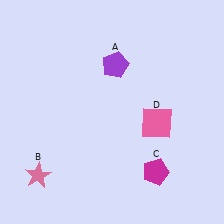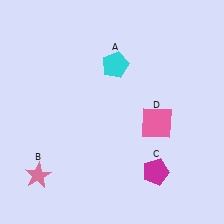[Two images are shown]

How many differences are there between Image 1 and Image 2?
There is 1 difference between the two images.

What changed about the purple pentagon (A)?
In Image 1, A is purple. In Image 2, it changed to cyan.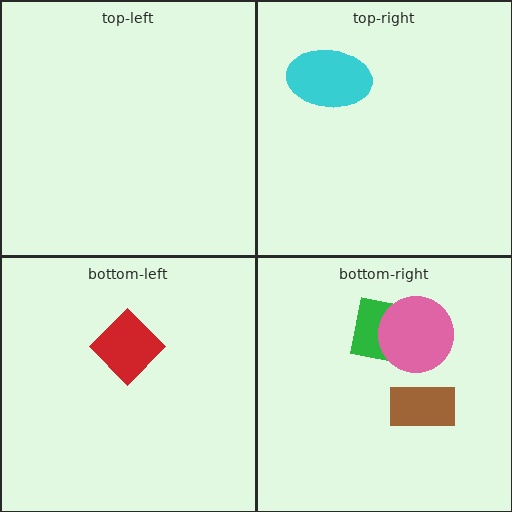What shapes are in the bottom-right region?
The green square, the brown rectangle, the pink circle.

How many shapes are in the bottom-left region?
1.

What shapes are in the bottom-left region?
The red diamond.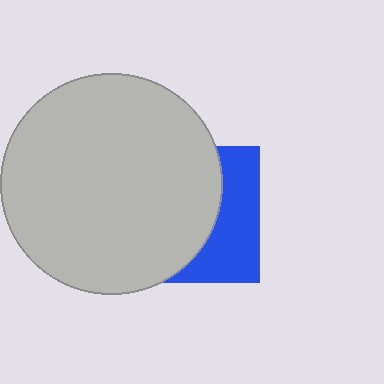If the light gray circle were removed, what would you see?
You would see the complete blue square.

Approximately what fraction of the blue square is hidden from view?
Roughly 64% of the blue square is hidden behind the light gray circle.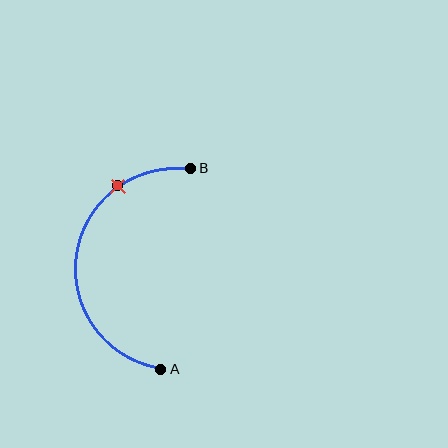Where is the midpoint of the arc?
The arc midpoint is the point on the curve farthest from the straight line joining A and B. It sits to the left of that line.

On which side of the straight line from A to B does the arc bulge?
The arc bulges to the left of the straight line connecting A and B.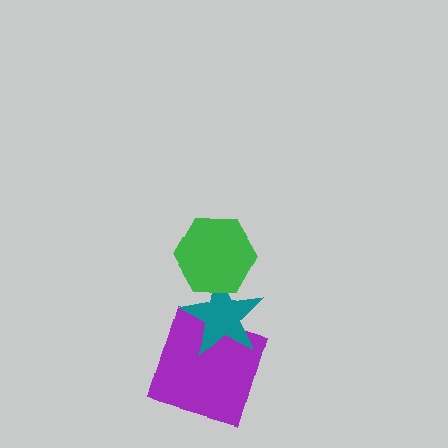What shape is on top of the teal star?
The green hexagon is on top of the teal star.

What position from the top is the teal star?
The teal star is 2nd from the top.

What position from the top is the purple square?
The purple square is 3rd from the top.